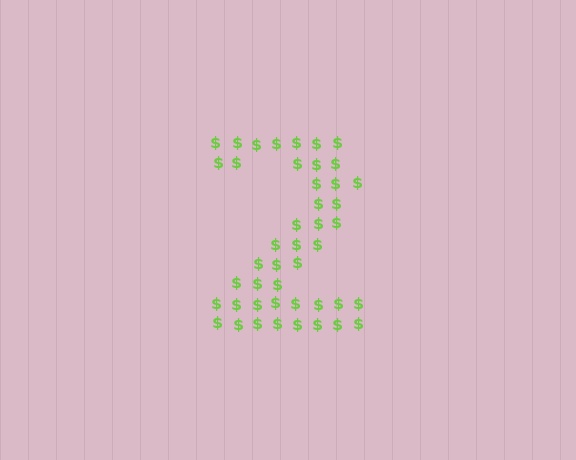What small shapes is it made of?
It is made of small dollar signs.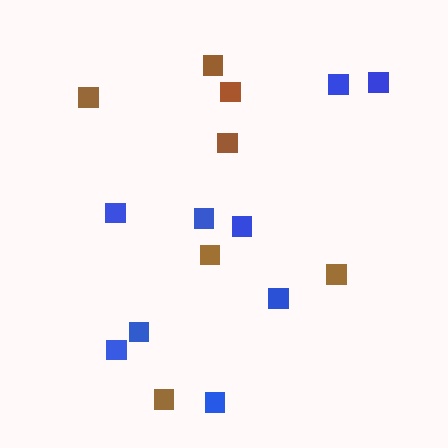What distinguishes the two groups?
There are 2 groups: one group of blue squares (9) and one group of brown squares (7).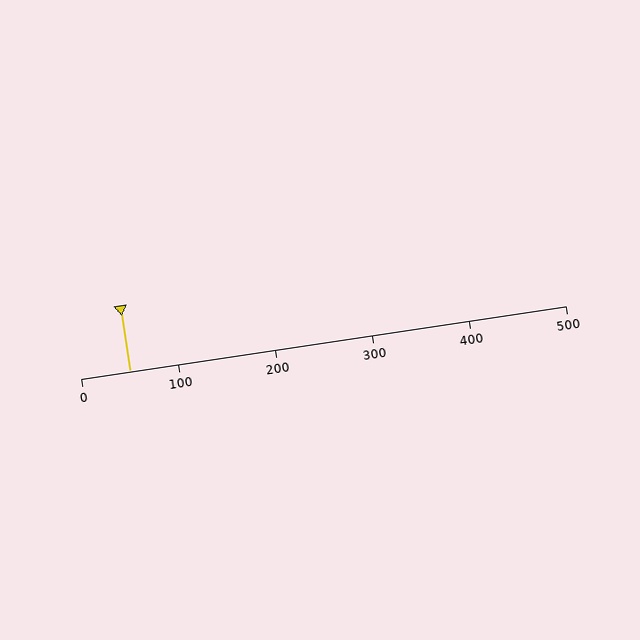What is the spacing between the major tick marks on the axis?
The major ticks are spaced 100 apart.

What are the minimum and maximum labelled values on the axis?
The axis runs from 0 to 500.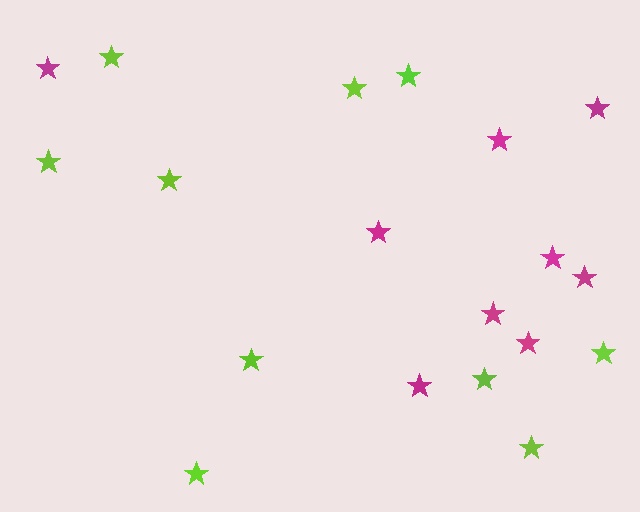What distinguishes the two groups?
There are 2 groups: one group of lime stars (10) and one group of magenta stars (9).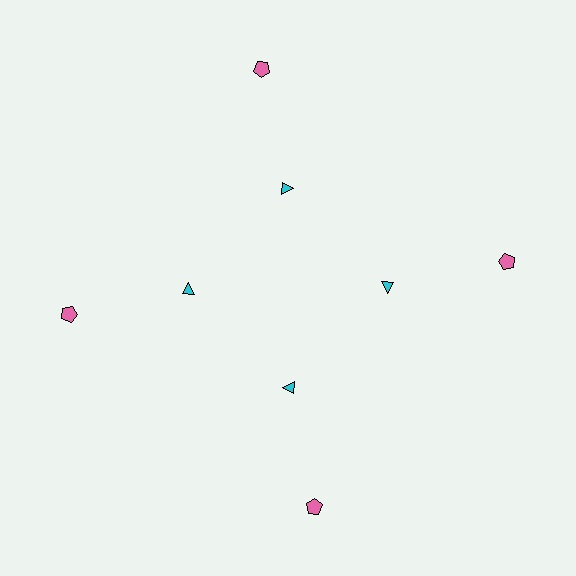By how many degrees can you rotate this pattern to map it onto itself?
The pattern maps onto itself every 90 degrees of rotation.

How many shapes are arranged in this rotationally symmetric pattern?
There are 8 shapes, arranged in 4 groups of 2.